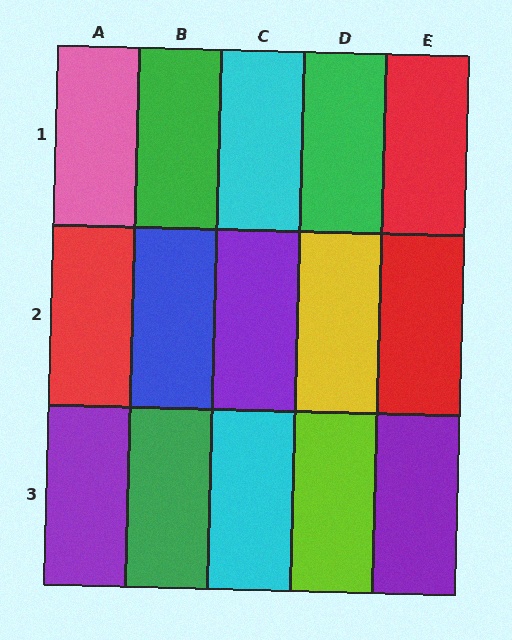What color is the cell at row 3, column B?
Green.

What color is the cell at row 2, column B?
Blue.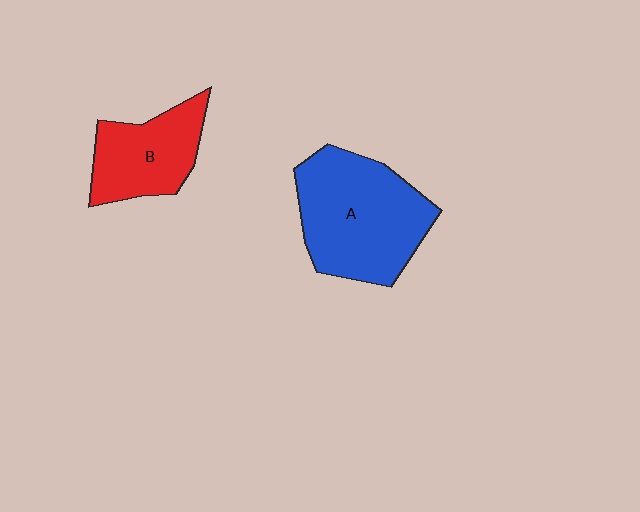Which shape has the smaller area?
Shape B (red).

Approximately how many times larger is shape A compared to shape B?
Approximately 1.6 times.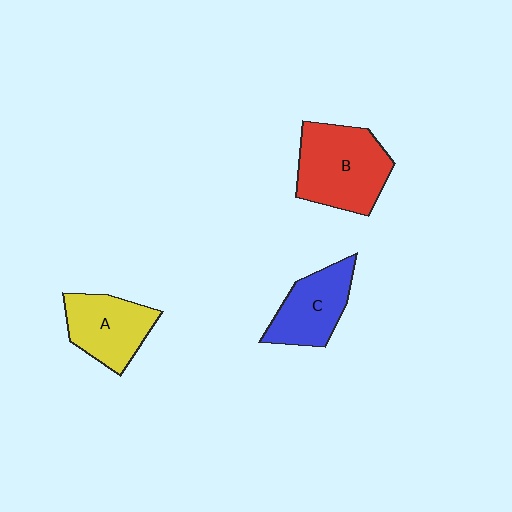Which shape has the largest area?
Shape B (red).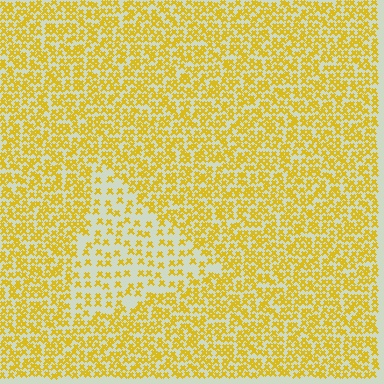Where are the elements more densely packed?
The elements are more densely packed outside the triangle boundary.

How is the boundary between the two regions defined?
The boundary is defined by a change in element density (approximately 2.1x ratio). All elements are the same color, size, and shape.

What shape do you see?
I see a triangle.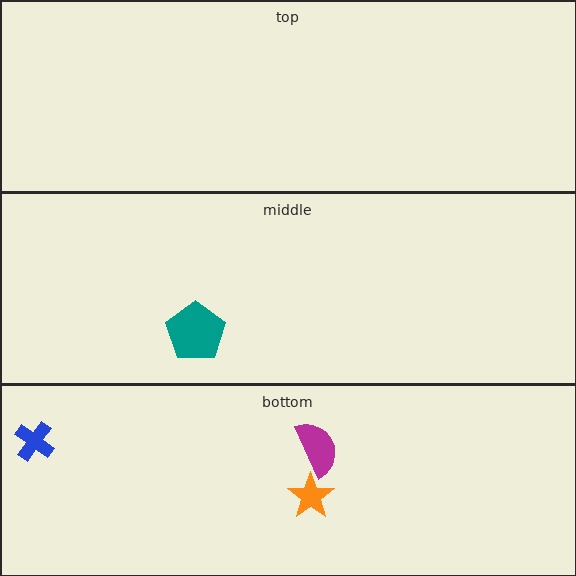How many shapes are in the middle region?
1.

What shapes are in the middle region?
The teal pentagon.